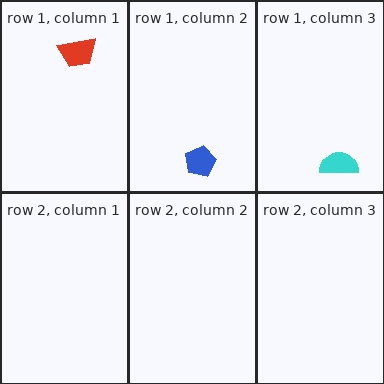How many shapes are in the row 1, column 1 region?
1.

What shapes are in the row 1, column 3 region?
The cyan semicircle.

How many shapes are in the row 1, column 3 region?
1.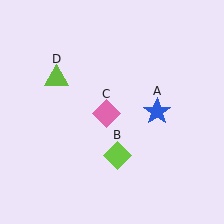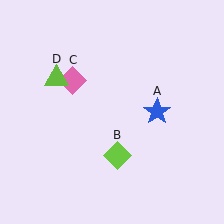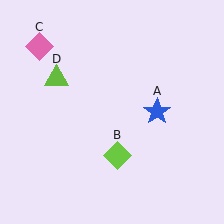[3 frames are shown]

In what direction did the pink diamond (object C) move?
The pink diamond (object C) moved up and to the left.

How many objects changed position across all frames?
1 object changed position: pink diamond (object C).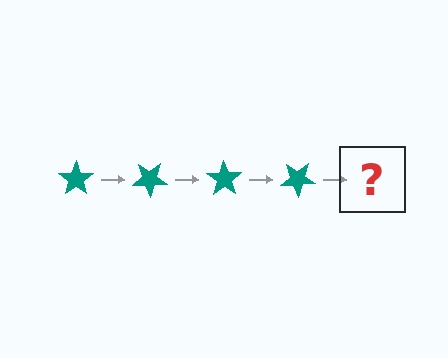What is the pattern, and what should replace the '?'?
The pattern is that the star rotates 35 degrees each step. The '?' should be a teal star rotated 140 degrees.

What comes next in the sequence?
The next element should be a teal star rotated 140 degrees.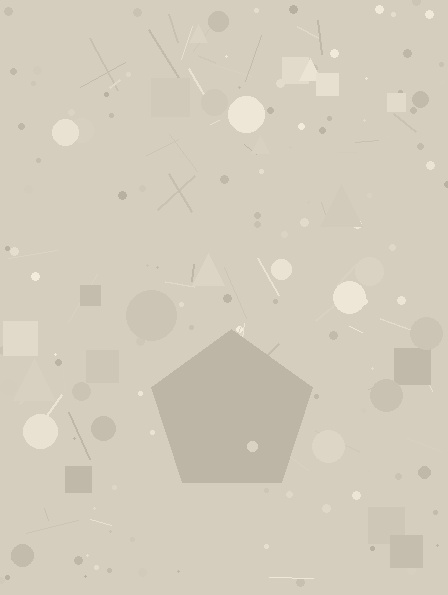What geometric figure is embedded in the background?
A pentagon is embedded in the background.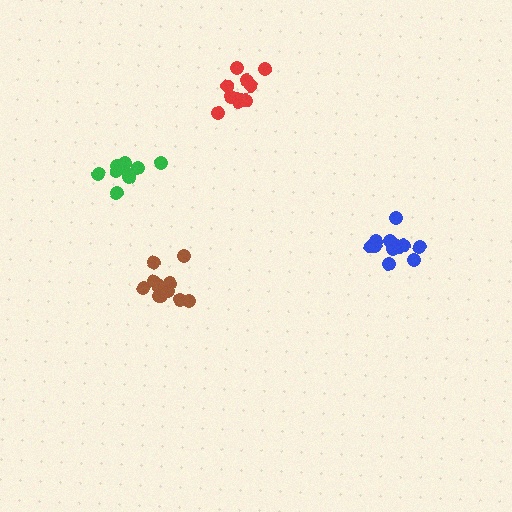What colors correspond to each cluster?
The clusters are colored: red, brown, blue, green.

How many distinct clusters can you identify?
There are 4 distinct clusters.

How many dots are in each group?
Group 1: 11 dots, Group 2: 12 dots, Group 3: 12 dots, Group 4: 11 dots (46 total).